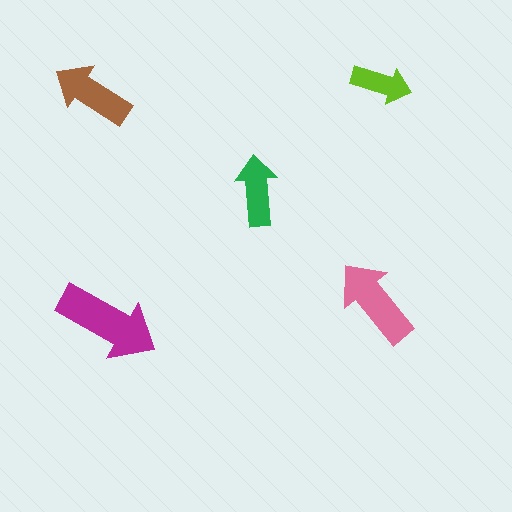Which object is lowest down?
The magenta arrow is bottommost.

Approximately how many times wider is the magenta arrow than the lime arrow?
About 1.5 times wider.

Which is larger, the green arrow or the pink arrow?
The pink one.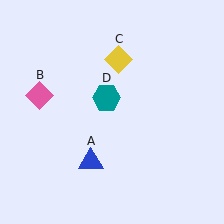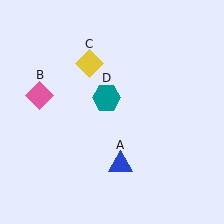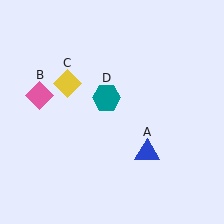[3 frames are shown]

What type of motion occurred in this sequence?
The blue triangle (object A), yellow diamond (object C) rotated counterclockwise around the center of the scene.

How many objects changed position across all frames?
2 objects changed position: blue triangle (object A), yellow diamond (object C).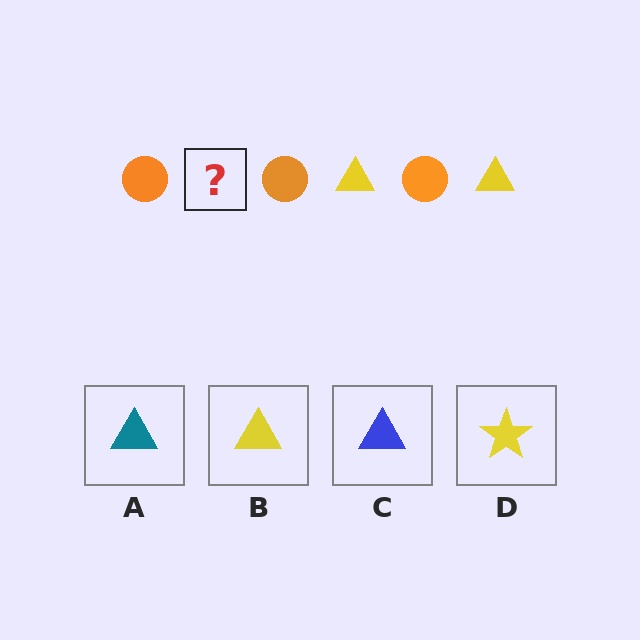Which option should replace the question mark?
Option B.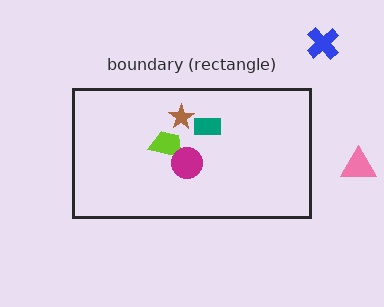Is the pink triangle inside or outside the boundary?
Outside.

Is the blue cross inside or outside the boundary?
Outside.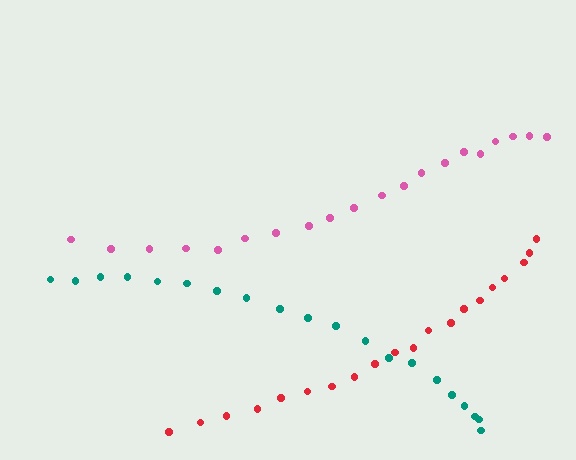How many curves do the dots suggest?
There are 3 distinct paths.